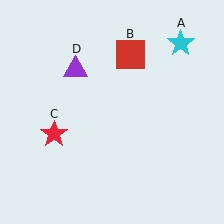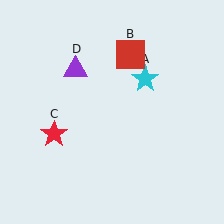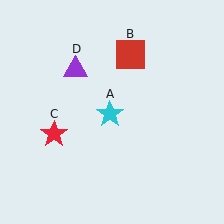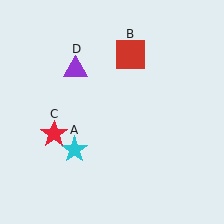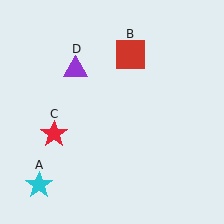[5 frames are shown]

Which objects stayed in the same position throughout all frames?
Red square (object B) and red star (object C) and purple triangle (object D) remained stationary.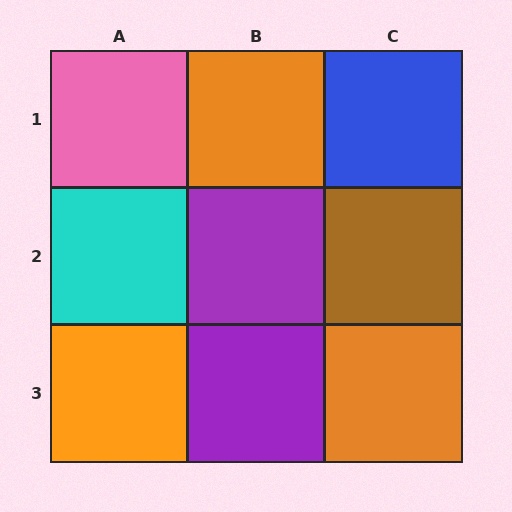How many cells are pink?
1 cell is pink.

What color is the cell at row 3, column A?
Orange.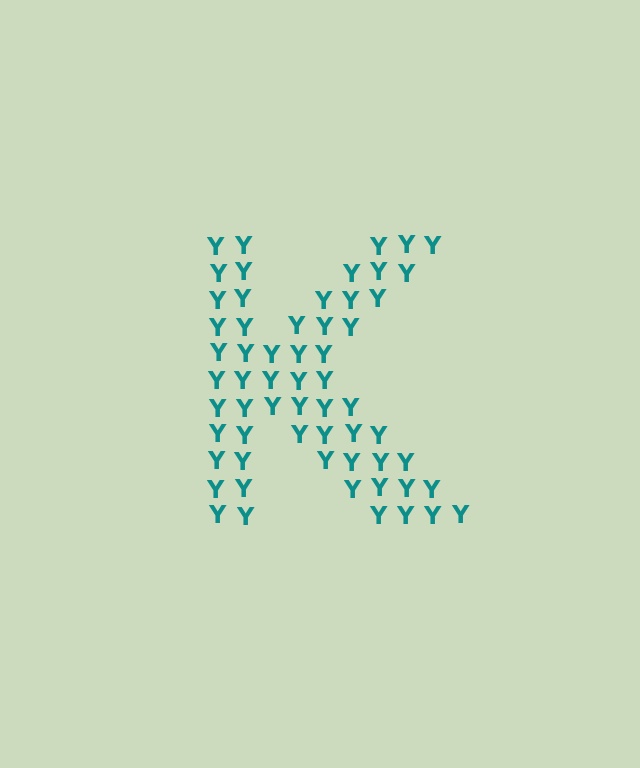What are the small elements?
The small elements are letter Y's.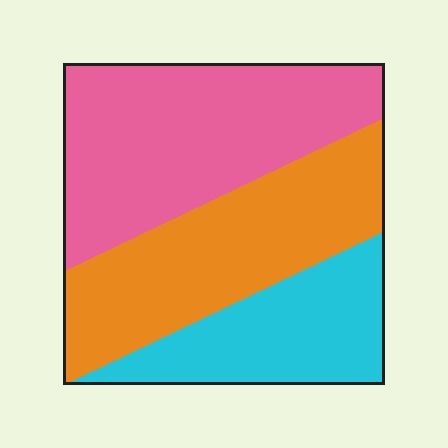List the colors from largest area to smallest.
From largest to smallest: pink, orange, cyan.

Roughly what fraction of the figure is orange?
Orange covers around 35% of the figure.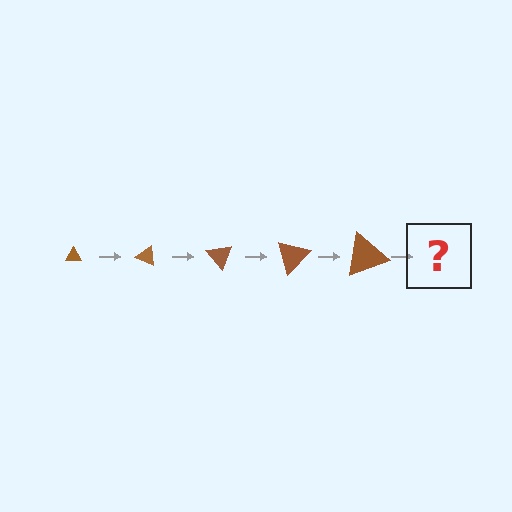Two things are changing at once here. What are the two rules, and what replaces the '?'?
The two rules are that the triangle grows larger each step and it rotates 25 degrees each step. The '?' should be a triangle, larger than the previous one and rotated 125 degrees from the start.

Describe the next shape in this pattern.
It should be a triangle, larger than the previous one and rotated 125 degrees from the start.